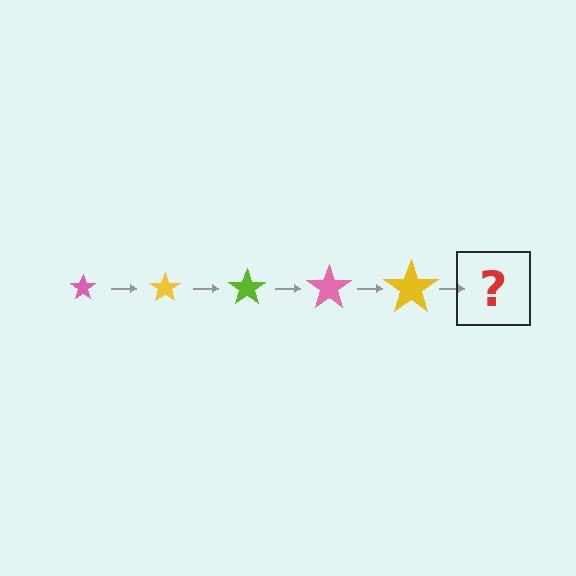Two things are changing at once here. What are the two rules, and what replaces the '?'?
The two rules are that the star grows larger each step and the color cycles through pink, yellow, and lime. The '?' should be a lime star, larger than the previous one.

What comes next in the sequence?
The next element should be a lime star, larger than the previous one.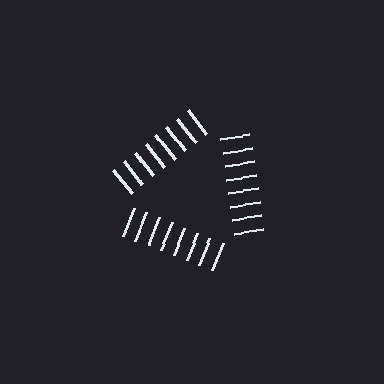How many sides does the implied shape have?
3 sides — the line-ends trace a triangle.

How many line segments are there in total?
24 — 8 along each of the 3 edges.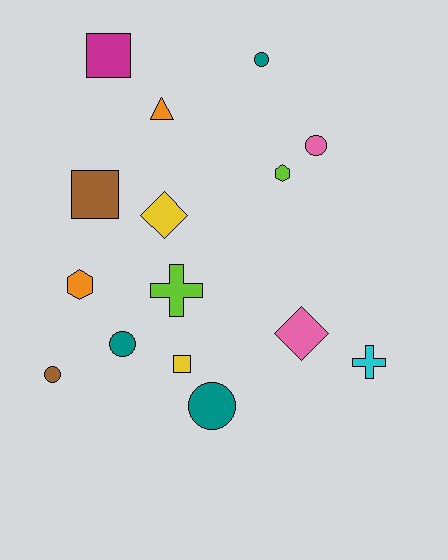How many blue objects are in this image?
There are no blue objects.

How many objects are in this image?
There are 15 objects.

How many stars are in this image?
There are no stars.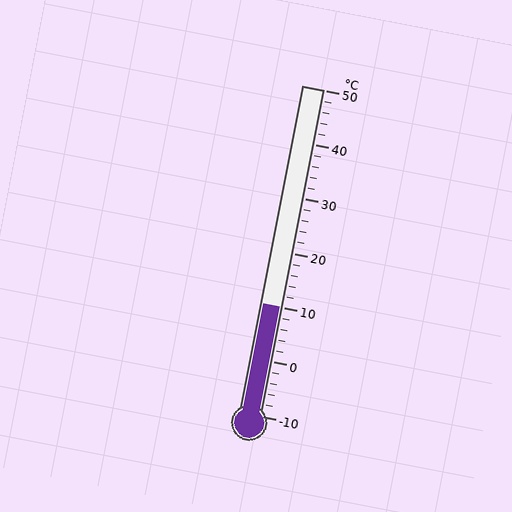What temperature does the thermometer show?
The thermometer shows approximately 10°C.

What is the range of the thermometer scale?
The thermometer scale ranges from -10°C to 50°C.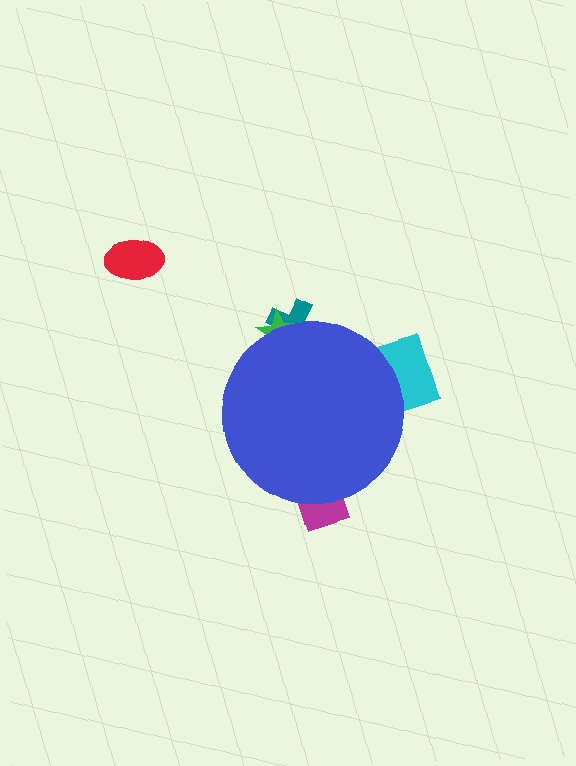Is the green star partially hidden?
Yes, the green star is partially hidden behind the blue circle.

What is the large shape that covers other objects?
A blue circle.